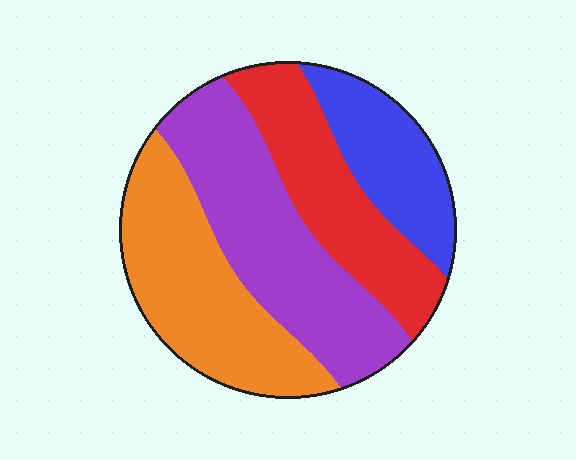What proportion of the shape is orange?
Orange takes up about one quarter (1/4) of the shape.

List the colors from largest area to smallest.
From largest to smallest: purple, orange, red, blue.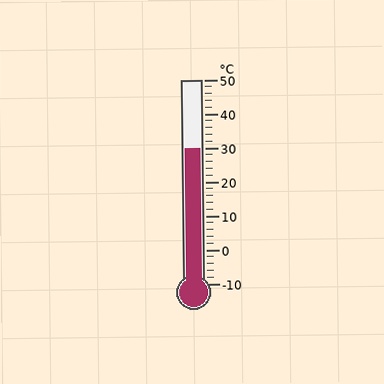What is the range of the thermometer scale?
The thermometer scale ranges from -10°C to 50°C.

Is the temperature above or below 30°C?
The temperature is at 30°C.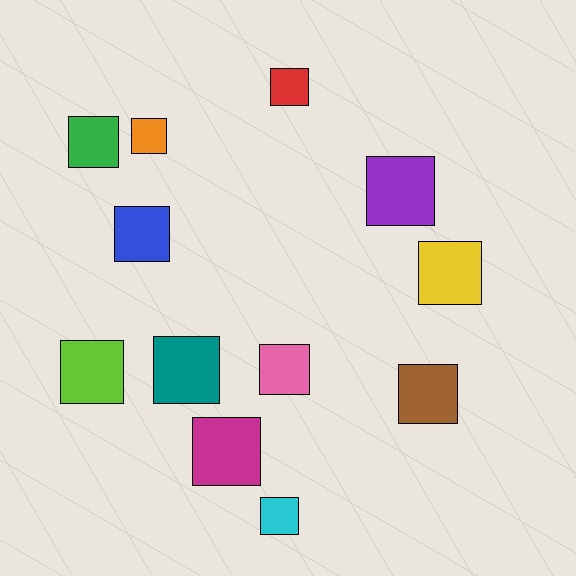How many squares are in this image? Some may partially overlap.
There are 12 squares.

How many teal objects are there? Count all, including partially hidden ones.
There is 1 teal object.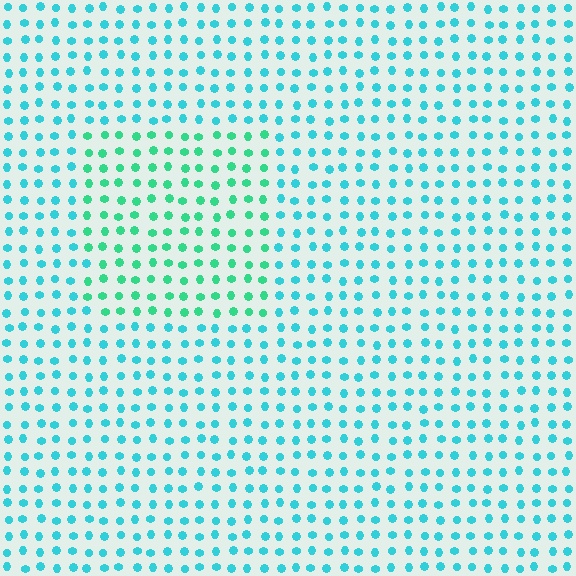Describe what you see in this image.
The image is filled with small cyan elements in a uniform arrangement. A rectangle-shaped region is visible where the elements are tinted to a slightly different hue, forming a subtle color boundary.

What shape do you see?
I see a rectangle.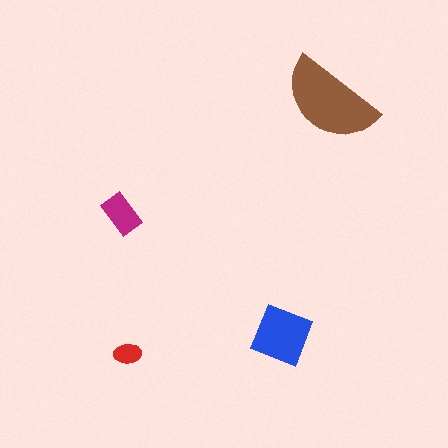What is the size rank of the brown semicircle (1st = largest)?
1st.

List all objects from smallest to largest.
The red ellipse, the magenta rectangle, the blue diamond, the brown semicircle.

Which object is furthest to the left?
The magenta rectangle is leftmost.